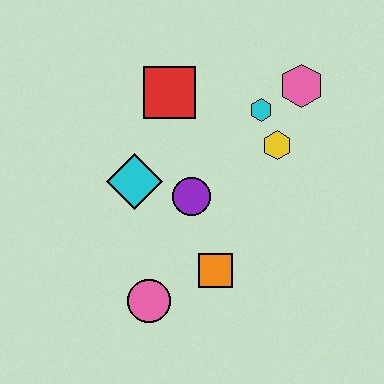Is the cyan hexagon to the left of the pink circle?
No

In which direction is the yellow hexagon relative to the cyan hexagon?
The yellow hexagon is below the cyan hexagon.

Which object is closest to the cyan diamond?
The purple circle is closest to the cyan diamond.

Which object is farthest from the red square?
The pink circle is farthest from the red square.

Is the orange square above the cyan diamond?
No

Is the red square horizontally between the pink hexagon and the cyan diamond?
Yes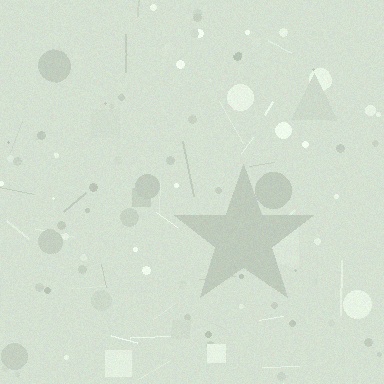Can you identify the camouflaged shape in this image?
The camouflaged shape is a star.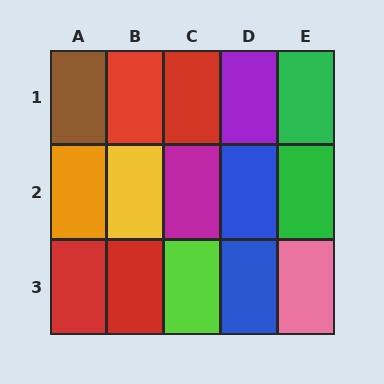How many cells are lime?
1 cell is lime.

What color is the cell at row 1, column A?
Brown.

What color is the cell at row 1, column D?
Purple.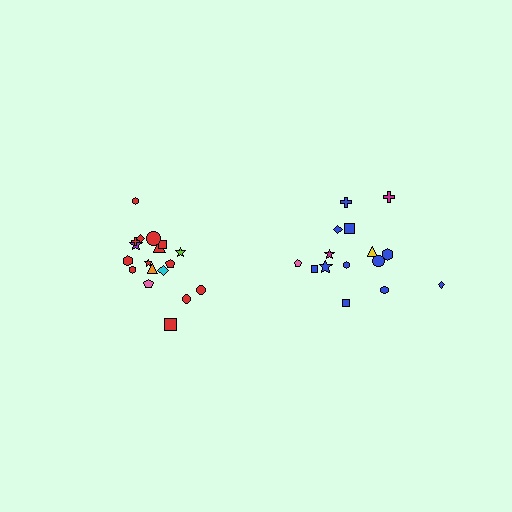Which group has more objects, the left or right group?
The left group.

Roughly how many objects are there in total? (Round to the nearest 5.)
Roughly 35 objects in total.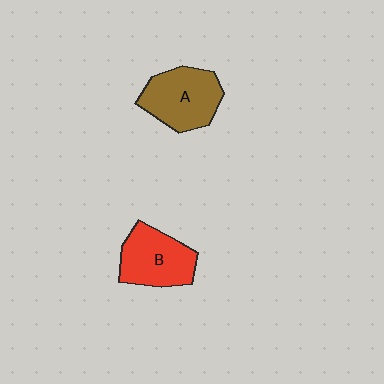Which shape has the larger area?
Shape A (brown).